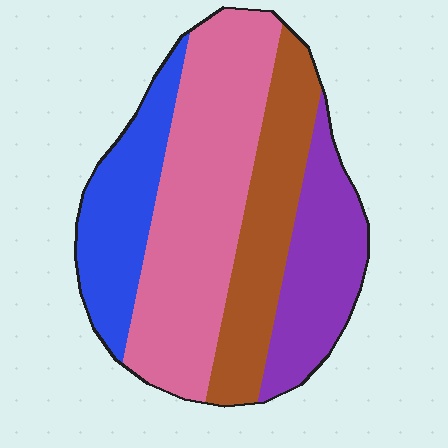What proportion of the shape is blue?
Blue covers roughly 20% of the shape.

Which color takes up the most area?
Pink, at roughly 40%.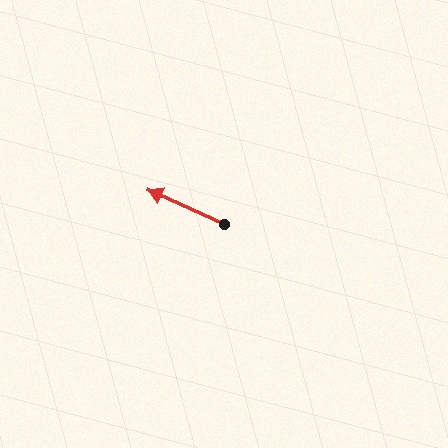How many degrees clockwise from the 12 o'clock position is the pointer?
Approximately 294 degrees.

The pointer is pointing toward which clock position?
Roughly 10 o'clock.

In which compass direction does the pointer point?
Northwest.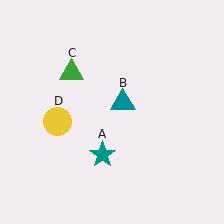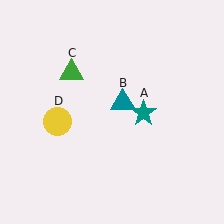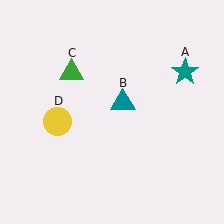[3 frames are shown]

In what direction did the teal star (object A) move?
The teal star (object A) moved up and to the right.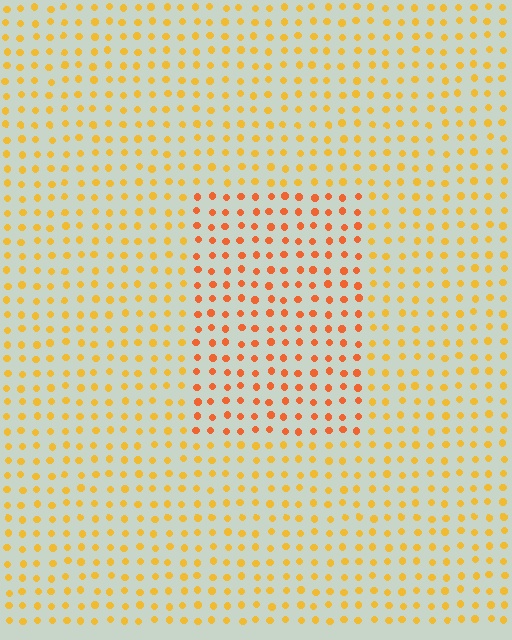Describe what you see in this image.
The image is filled with small yellow elements in a uniform arrangement. A rectangle-shaped region is visible where the elements are tinted to a slightly different hue, forming a subtle color boundary.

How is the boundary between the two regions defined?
The boundary is defined purely by a slight shift in hue (about 27 degrees). Spacing, size, and orientation are identical on both sides.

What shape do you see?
I see a rectangle.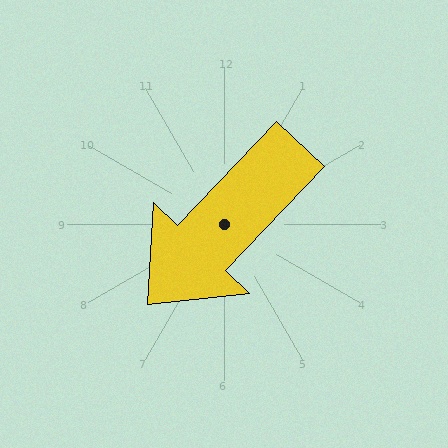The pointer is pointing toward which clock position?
Roughly 7 o'clock.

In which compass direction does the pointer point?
Southwest.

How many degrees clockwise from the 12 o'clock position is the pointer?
Approximately 224 degrees.